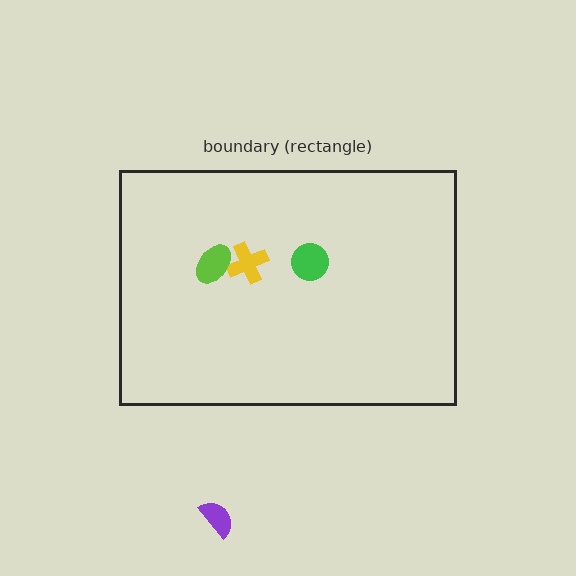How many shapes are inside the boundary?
3 inside, 1 outside.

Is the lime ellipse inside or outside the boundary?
Inside.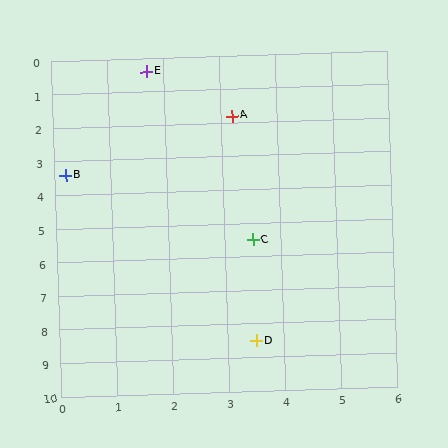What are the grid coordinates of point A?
Point A is at approximately (3.2, 1.8).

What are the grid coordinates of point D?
Point D is at approximately (3.5, 8.5).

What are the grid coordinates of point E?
Point E is at approximately (1.7, 0.4).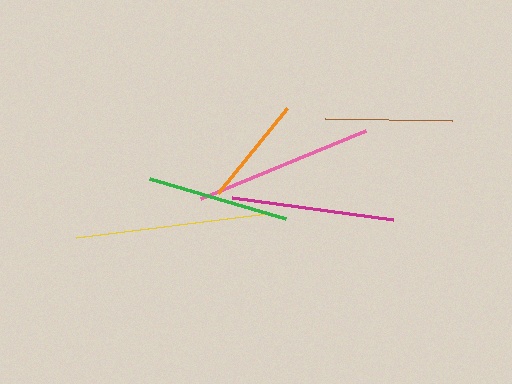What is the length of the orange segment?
The orange segment is approximately 109 pixels long.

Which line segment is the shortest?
The orange line is the shortest at approximately 109 pixels.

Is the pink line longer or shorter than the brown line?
The pink line is longer than the brown line.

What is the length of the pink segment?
The pink segment is approximately 178 pixels long.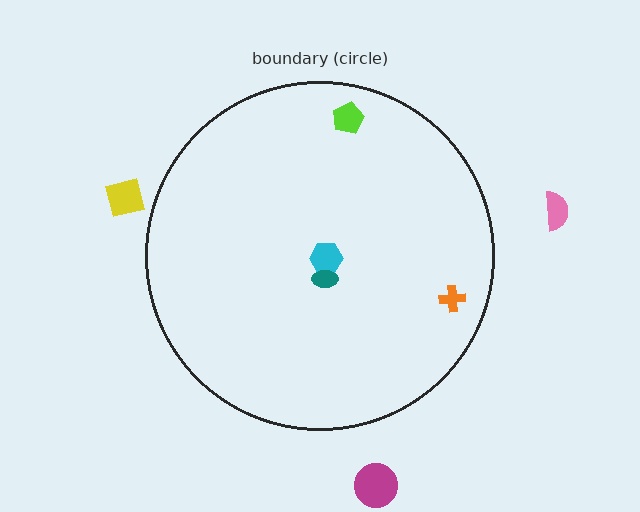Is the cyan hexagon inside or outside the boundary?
Inside.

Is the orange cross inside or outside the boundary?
Inside.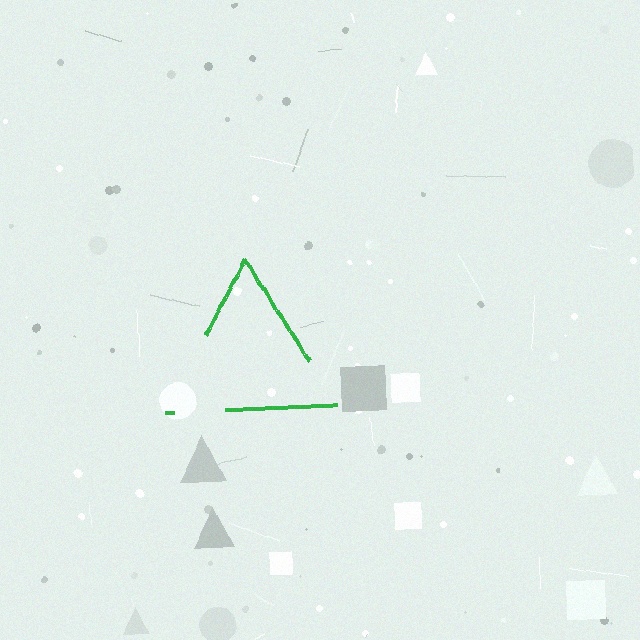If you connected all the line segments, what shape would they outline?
They would outline a triangle.